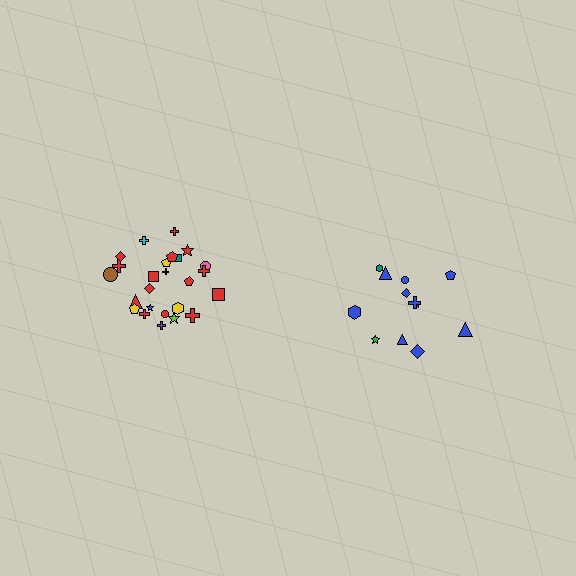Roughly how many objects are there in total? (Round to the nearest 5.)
Roughly 35 objects in total.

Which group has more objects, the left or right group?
The left group.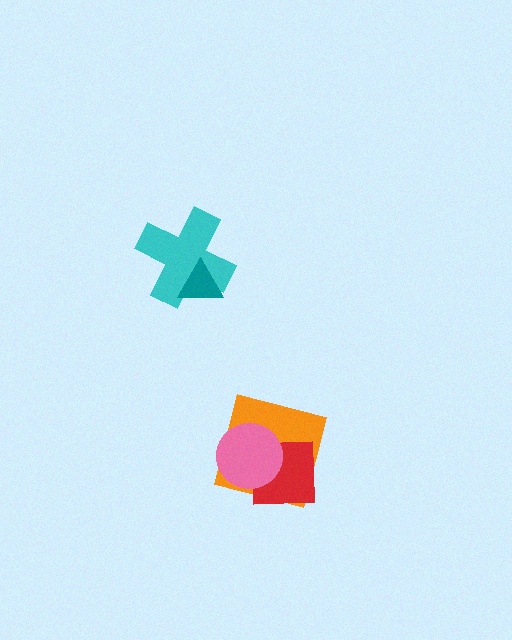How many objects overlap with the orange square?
2 objects overlap with the orange square.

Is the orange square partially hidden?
Yes, it is partially covered by another shape.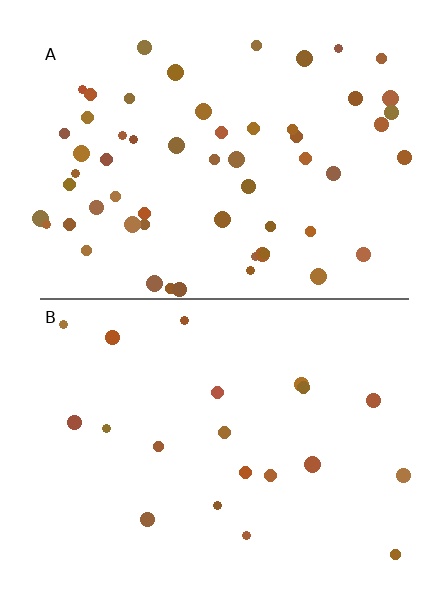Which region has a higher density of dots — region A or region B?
A (the top).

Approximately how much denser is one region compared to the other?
Approximately 2.8× — region A over region B.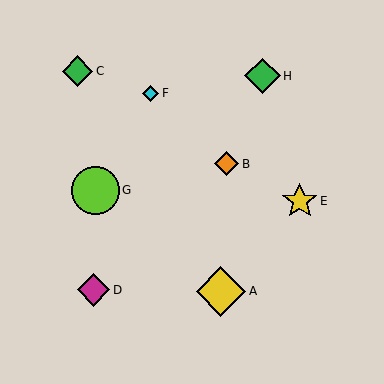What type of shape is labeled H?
Shape H is a green diamond.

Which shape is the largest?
The yellow diamond (labeled A) is the largest.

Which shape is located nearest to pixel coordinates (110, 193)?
The lime circle (labeled G) at (95, 190) is nearest to that location.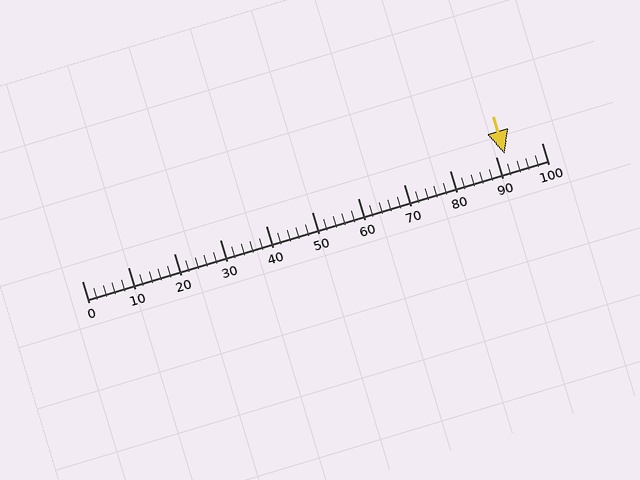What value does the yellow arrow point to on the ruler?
The yellow arrow points to approximately 92.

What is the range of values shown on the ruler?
The ruler shows values from 0 to 100.